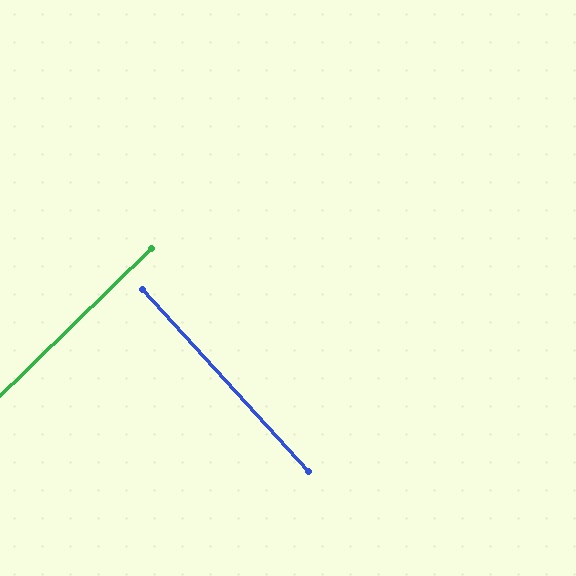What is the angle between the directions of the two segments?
Approximately 88 degrees.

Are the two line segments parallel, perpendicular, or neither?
Perpendicular — they meet at approximately 88°.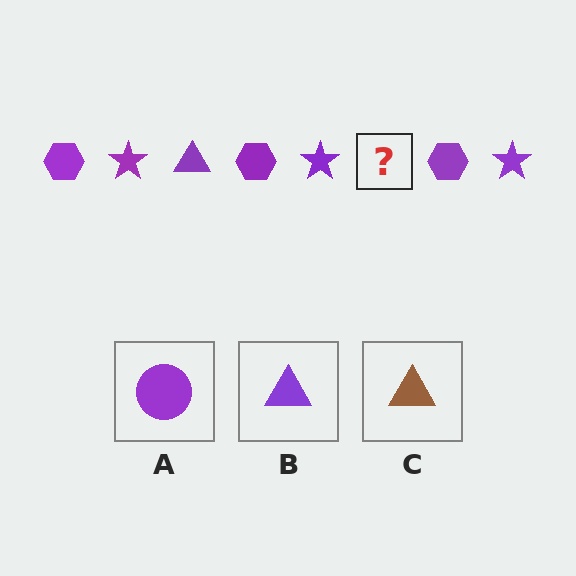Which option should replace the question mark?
Option B.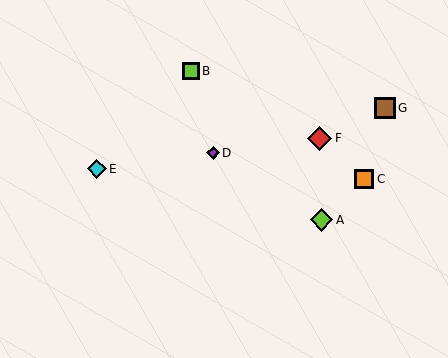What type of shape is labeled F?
Shape F is a red diamond.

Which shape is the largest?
The red diamond (labeled F) is the largest.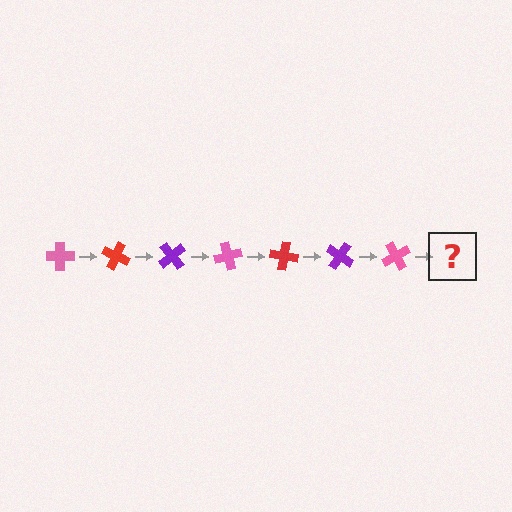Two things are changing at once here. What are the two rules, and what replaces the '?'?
The two rules are that it rotates 25 degrees each step and the color cycles through pink, red, and purple. The '?' should be a red cross, rotated 175 degrees from the start.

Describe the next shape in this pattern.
It should be a red cross, rotated 175 degrees from the start.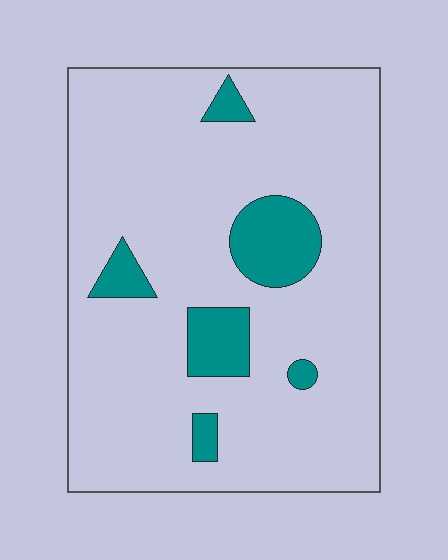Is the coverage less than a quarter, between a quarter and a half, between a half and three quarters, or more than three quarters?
Less than a quarter.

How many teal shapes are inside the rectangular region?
6.